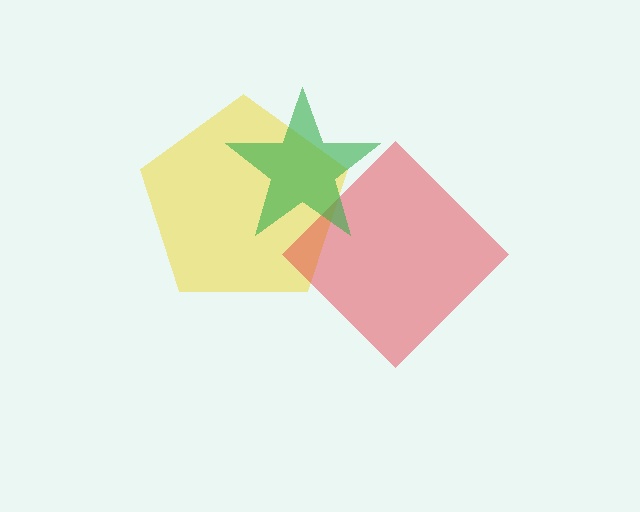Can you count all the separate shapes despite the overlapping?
Yes, there are 3 separate shapes.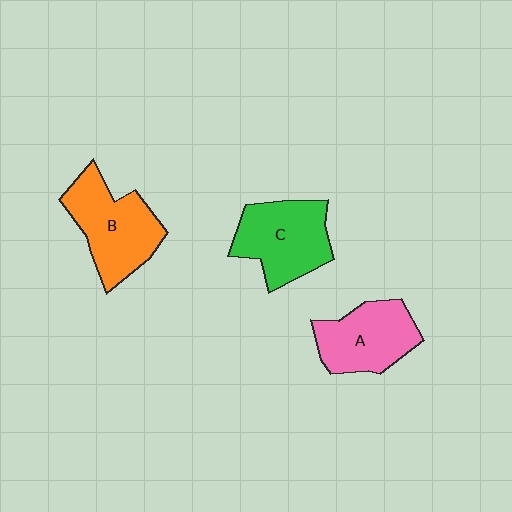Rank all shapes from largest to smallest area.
From largest to smallest: B (orange), C (green), A (pink).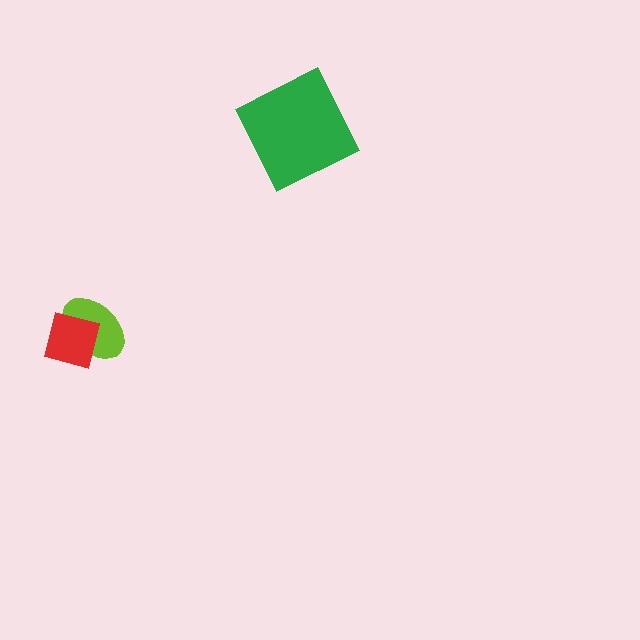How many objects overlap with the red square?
1 object overlaps with the red square.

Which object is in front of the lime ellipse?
The red square is in front of the lime ellipse.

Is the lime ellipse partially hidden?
Yes, it is partially covered by another shape.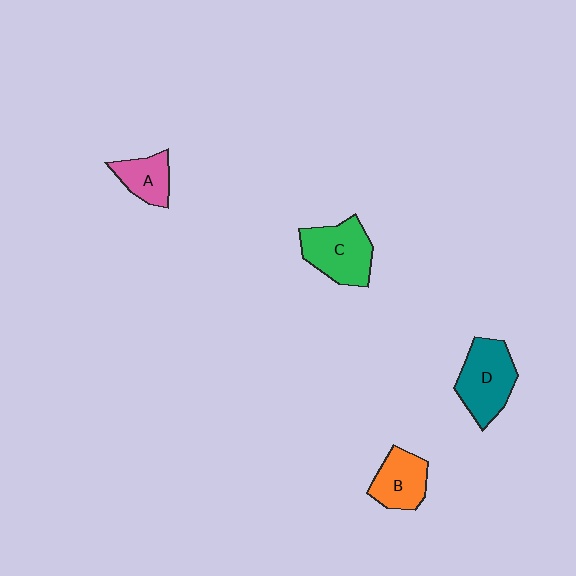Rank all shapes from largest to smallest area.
From largest to smallest: D (teal), C (green), B (orange), A (pink).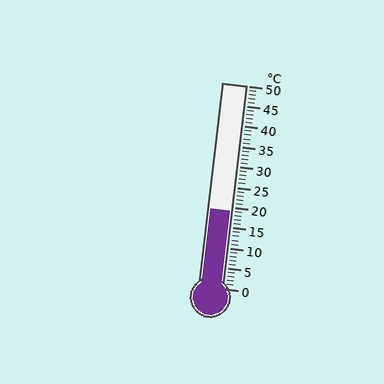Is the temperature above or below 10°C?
The temperature is above 10°C.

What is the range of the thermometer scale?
The thermometer scale ranges from 0°C to 50°C.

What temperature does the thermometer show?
The thermometer shows approximately 19°C.